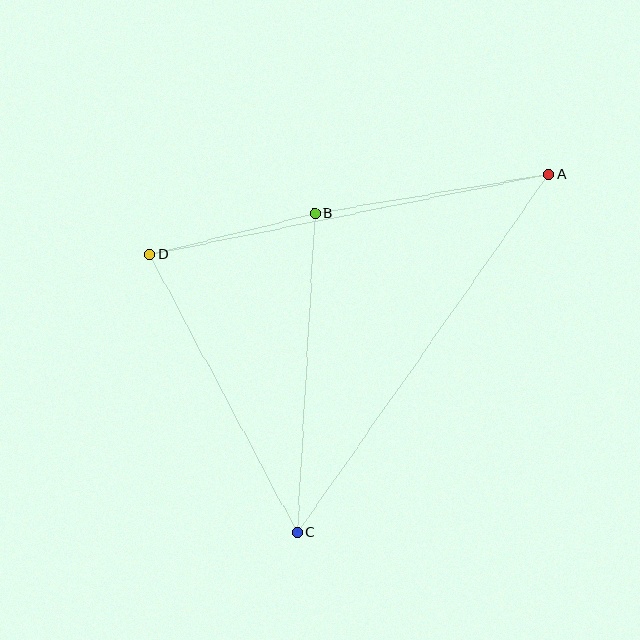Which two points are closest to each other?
Points B and D are closest to each other.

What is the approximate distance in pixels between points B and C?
The distance between B and C is approximately 320 pixels.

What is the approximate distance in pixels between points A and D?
The distance between A and D is approximately 407 pixels.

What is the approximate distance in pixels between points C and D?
The distance between C and D is approximately 314 pixels.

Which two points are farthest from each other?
Points A and C are farthest from each other.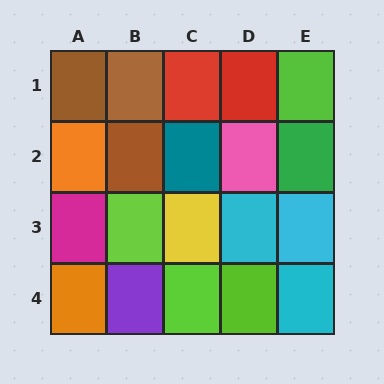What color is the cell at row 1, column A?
Brown.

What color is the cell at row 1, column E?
Lime.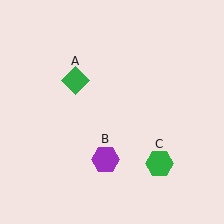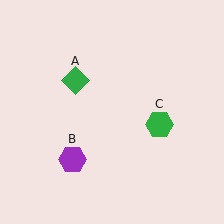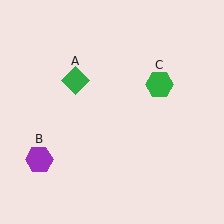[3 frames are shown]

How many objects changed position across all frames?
2 objects changed position: purple hexagon (object B), green hexagon (object C).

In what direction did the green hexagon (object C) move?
The green hexagon (object C) moved up.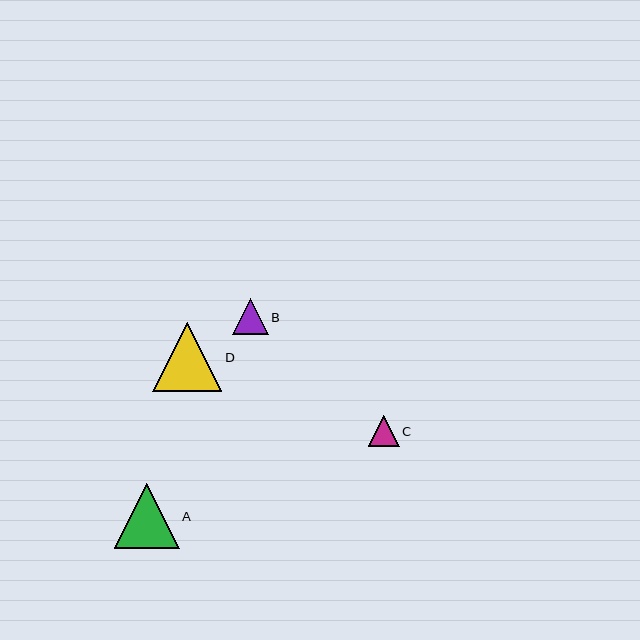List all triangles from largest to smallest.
From largest to smallest: D, A, B, C.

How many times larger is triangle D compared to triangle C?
Triangle D is approximately 2.3 times the size of triangle C.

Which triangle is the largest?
Triangle D is the largest with a size of approximately 69 pixels.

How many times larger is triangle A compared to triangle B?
Triangle A is approximately 1.8 times the size of triangle B.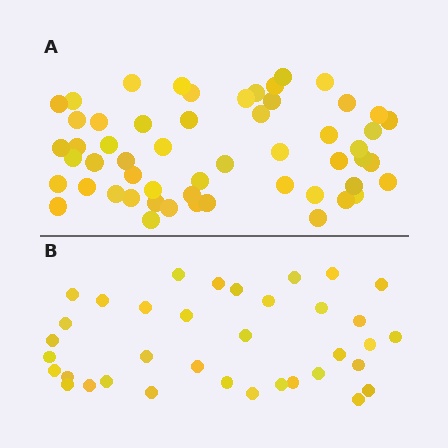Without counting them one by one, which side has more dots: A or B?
Region A (the top region) has more dots.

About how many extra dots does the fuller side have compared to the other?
Region A has approximately 20 more dots than region B.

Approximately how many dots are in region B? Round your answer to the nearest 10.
About 40 dots. (The exact count is 36, which rounds to 40.)